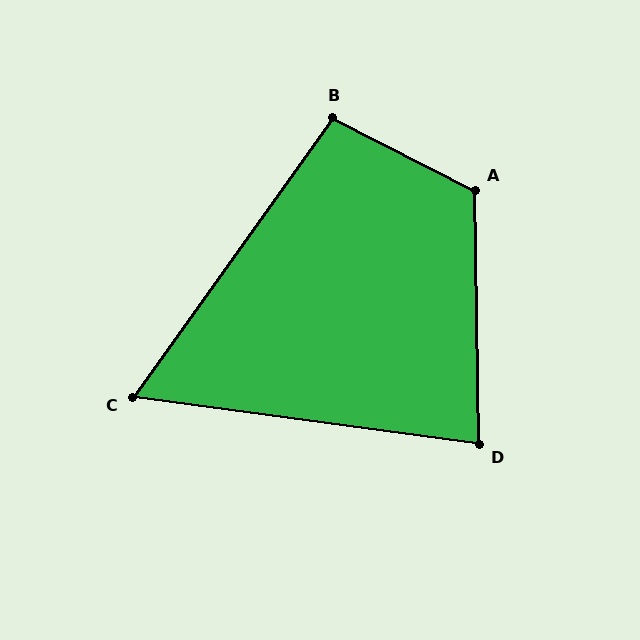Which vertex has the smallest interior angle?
C, at approximately 62 degrees.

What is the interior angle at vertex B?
Approximately 99 degrees (obtuse).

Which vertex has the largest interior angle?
A, at approximately 118 degrees.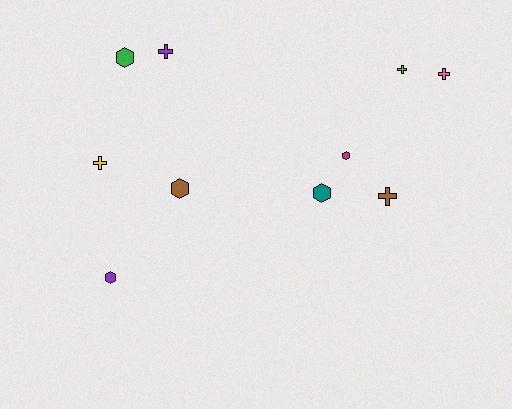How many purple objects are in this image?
There are 2 purple objects.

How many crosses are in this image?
There are 5 crosses.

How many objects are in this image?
There are 10 objects.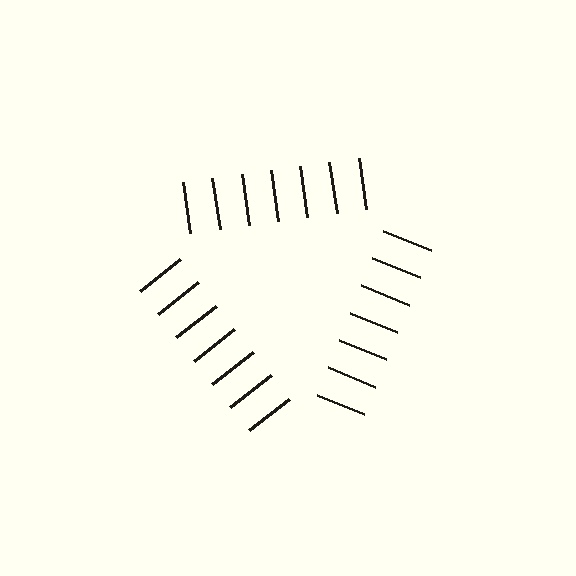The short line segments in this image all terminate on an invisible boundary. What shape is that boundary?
An illusory triangle — the line segments terminate on its edges but no continuous stroke is drawn.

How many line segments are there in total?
21 — 7 along each of the 3 edges.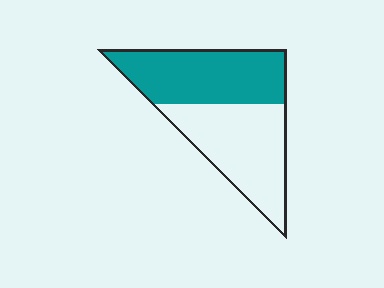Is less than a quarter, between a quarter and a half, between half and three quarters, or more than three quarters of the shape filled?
Between a quarter and a half.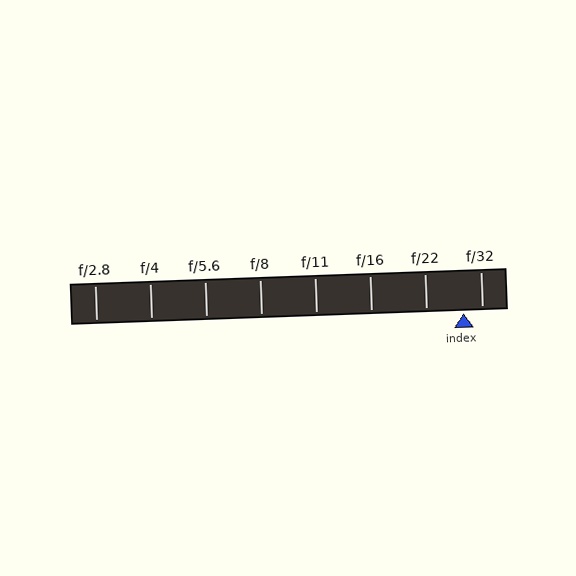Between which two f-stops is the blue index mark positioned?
The index mark is between f/22 and f/32.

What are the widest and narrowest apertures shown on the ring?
The widest aperture shown is f/2.8 and the narrowest is f/32.